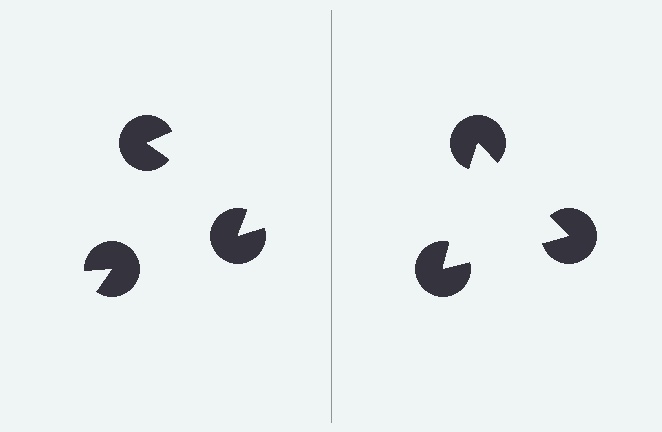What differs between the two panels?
The pac-man discs are positioned identically on both sides; only the wedge orientations differ. On the right they align to a triangle; on the left they are misaligned.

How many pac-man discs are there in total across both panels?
6 — 3 on each side.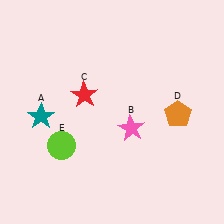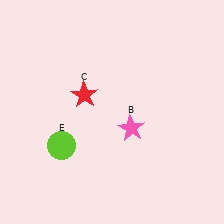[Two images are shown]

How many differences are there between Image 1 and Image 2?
There are 2 differences between the two images.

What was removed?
The teal star (A), the orange pentagon (D) were removed in Image 2.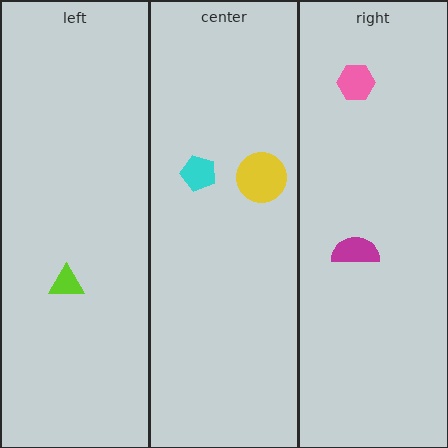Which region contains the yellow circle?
The center region.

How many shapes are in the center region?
2.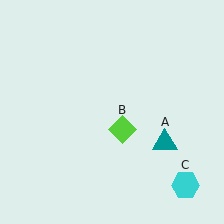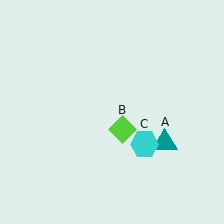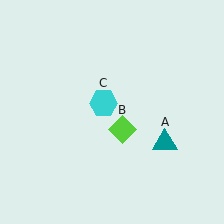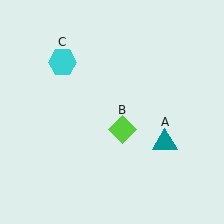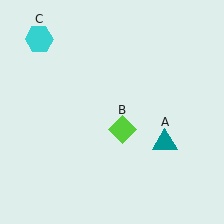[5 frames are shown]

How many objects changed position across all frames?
1 object changed position: cyan hexagon (object C).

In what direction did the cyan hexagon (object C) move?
The cyan hexagon (object C) moved up and to the left.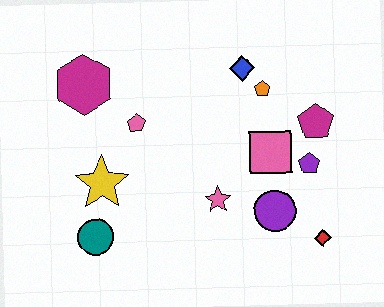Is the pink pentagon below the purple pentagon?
No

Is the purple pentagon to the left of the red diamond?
Yes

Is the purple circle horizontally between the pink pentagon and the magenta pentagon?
Yes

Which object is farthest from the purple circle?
The magenta hexagon is farthest from the purple circle.